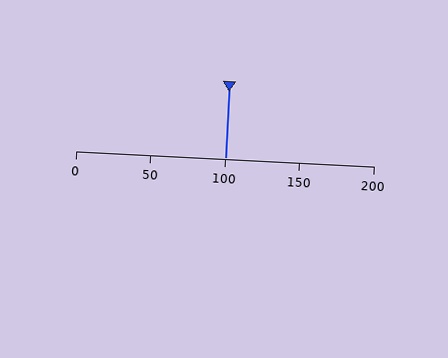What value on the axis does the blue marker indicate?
The marker indicates approximately 100.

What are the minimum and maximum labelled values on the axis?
The axis runs from 0 to 200.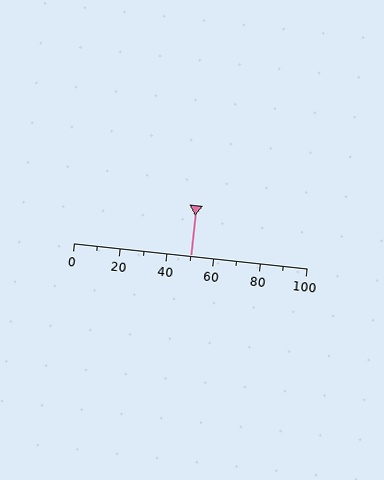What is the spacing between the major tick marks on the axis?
The major ticks are spaced 20 apart.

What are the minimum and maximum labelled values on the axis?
The axis runs from 0 to 100.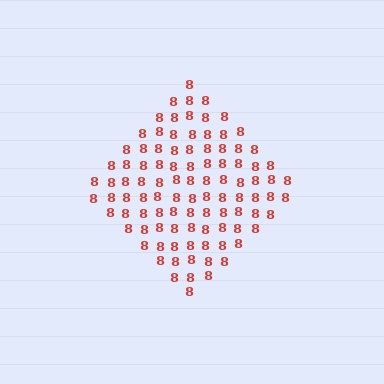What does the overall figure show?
The overall figure shows a diamond.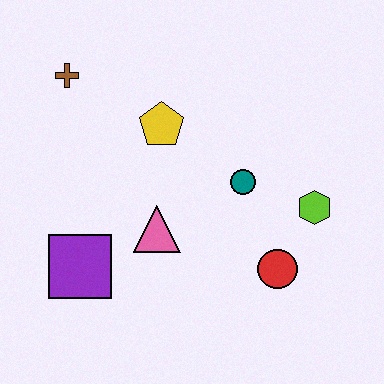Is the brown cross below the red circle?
No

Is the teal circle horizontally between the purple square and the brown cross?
No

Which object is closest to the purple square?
The pink triangle is closest to the purple square.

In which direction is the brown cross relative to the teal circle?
The brown cross is to the left of the teal circle.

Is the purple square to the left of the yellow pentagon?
Yes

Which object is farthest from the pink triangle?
The brown cross is farthest from the pink triangle.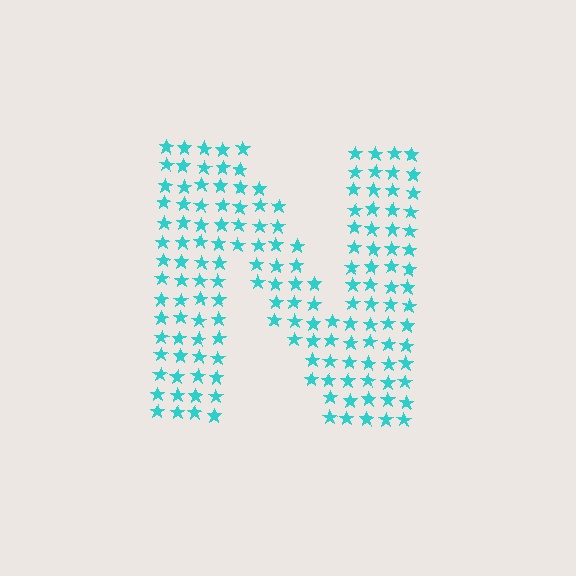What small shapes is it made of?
It is made of small stars.